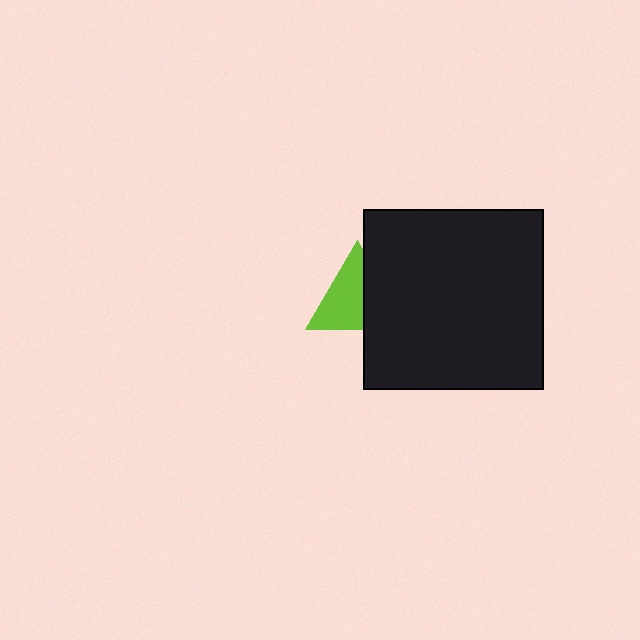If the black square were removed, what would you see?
You would see the complete lime triangle.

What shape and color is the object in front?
The object in front is a black square.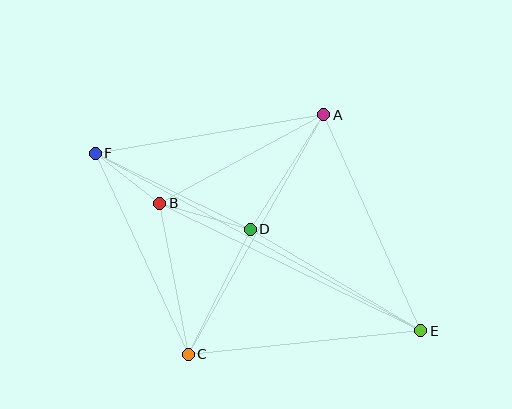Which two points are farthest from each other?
Points E and F are farthest from each other.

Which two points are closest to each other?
Points B and F are closest to each other.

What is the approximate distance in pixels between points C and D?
The distance between C and D is approximately 140 pixels.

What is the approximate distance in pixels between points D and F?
The distance between D and F is approximately 173 pixels.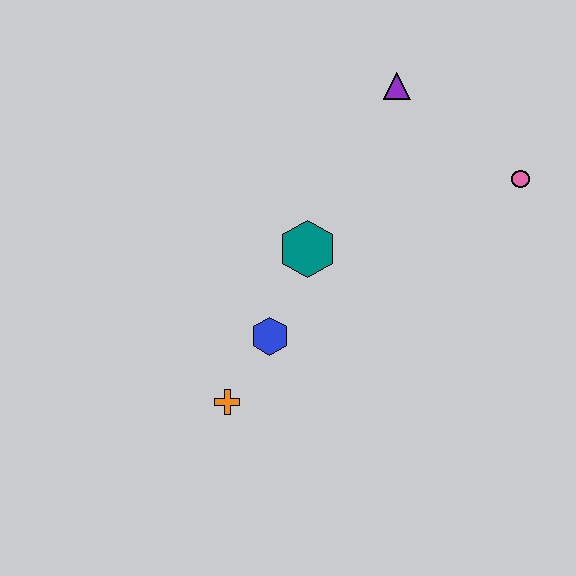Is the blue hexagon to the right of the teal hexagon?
No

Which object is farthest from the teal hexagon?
The pink circle is farthest from the teal hexagon.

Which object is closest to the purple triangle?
The pink circle is closest to the purple triangle.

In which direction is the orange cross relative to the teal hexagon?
The orange cross is below the teal hexagon.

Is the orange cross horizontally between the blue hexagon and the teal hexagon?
No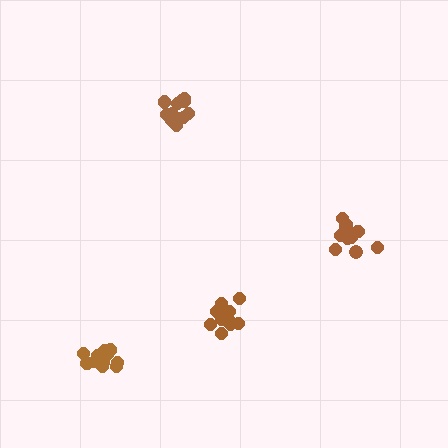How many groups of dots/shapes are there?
There are 4 groups.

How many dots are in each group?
Group 1: 13 dots, Group 2: 12 dots, Group 3: 11 dots, Group 4: 11 dots (47 total).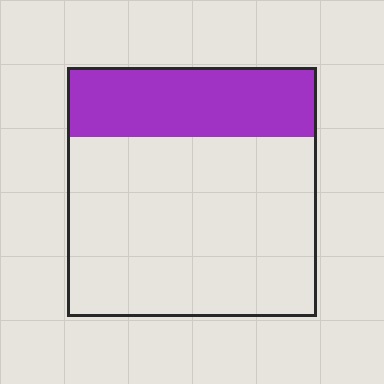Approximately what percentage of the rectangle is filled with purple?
Approximately 30%.